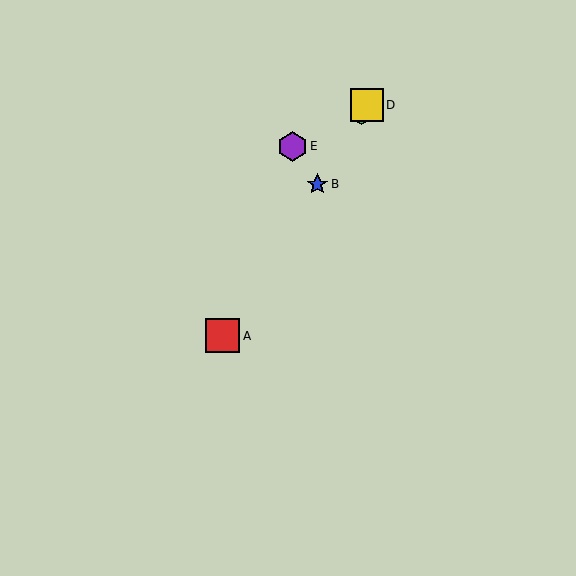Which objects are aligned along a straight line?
Objects A, B, C, D are aligned along a straight line.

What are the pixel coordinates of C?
Object C is at (361, 114).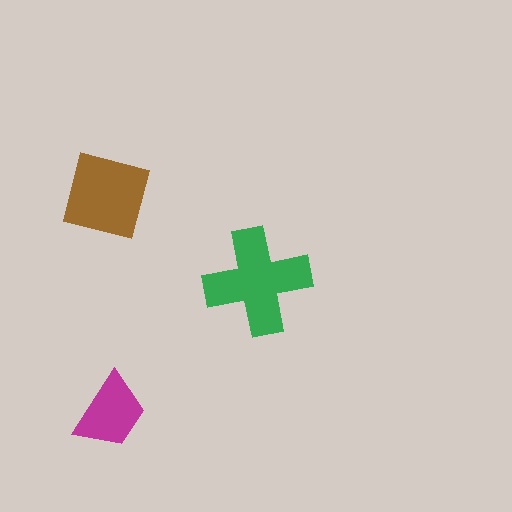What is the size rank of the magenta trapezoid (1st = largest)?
3rd.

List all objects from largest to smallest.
The green cross, the brown square, the magenta trapezoid.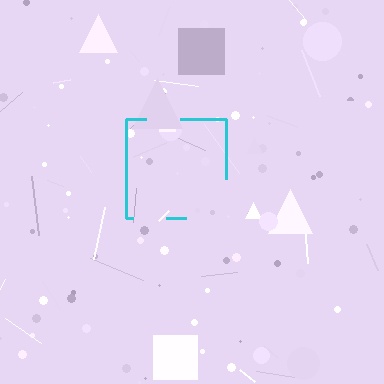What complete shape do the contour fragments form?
The contour fragments form a square.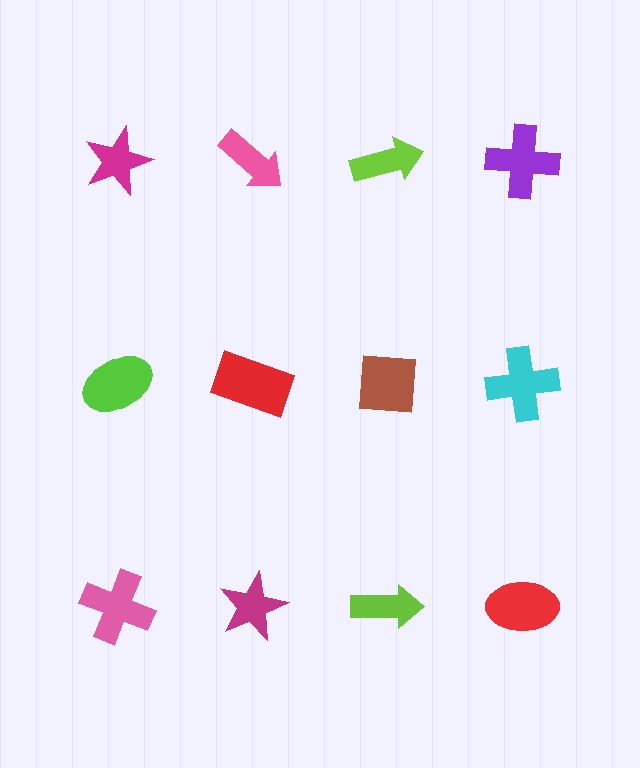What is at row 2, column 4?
A cyan cross.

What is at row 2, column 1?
A lime ellipse.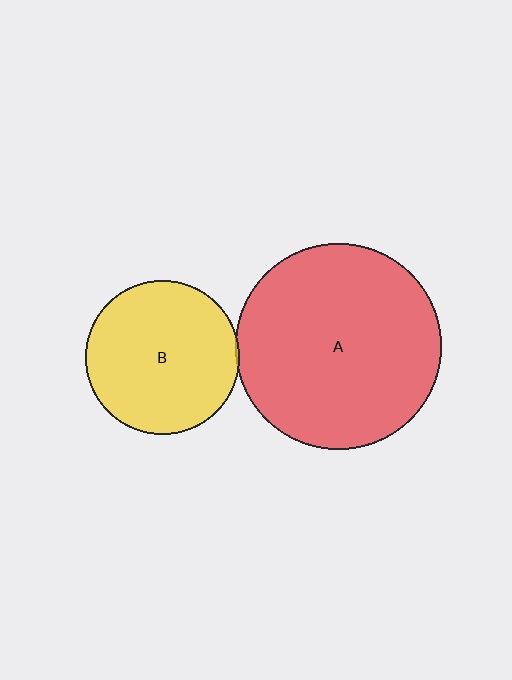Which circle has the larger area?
Circle A (red).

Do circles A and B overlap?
Yes.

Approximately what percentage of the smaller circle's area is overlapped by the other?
Approximately 5%.